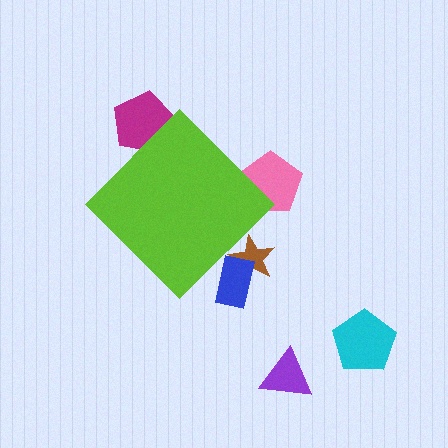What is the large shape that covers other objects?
A lime diamond.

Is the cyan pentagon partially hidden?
No, the cyan pentagon is fully visible.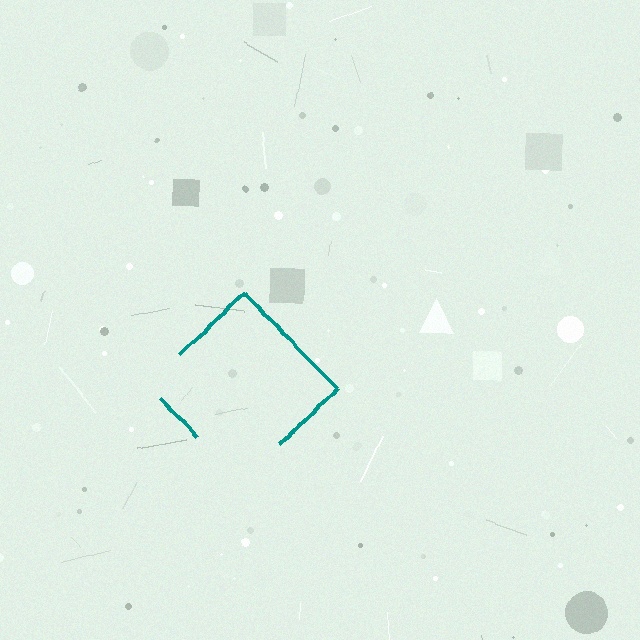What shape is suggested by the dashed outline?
The dashed outline suggests a diamond.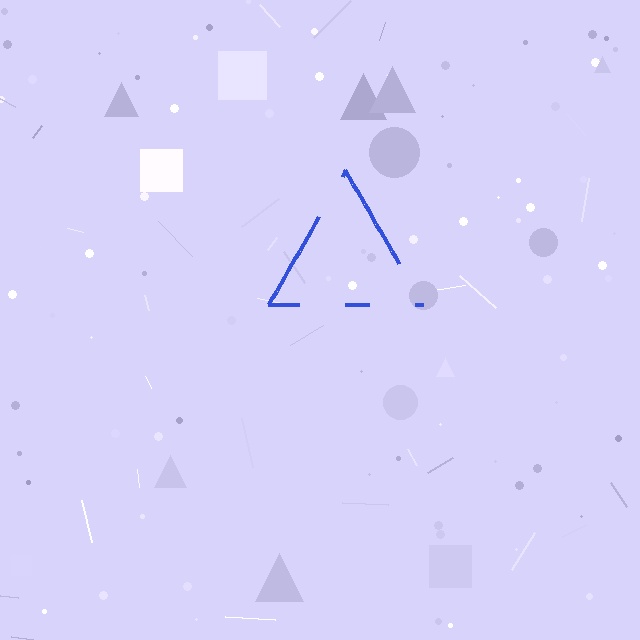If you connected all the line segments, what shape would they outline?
They would outline a triangle.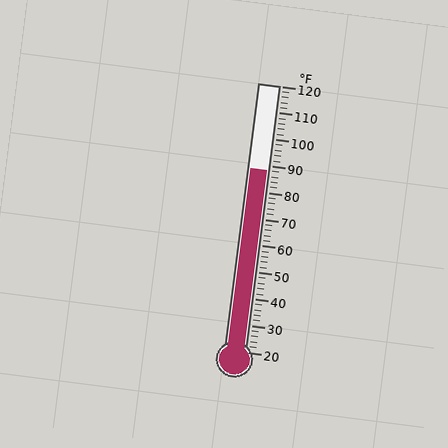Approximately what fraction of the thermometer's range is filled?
The thermometer is filled to approximately 70% of its range.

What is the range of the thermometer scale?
The thermometer scale ranges from 20°F to 120°F.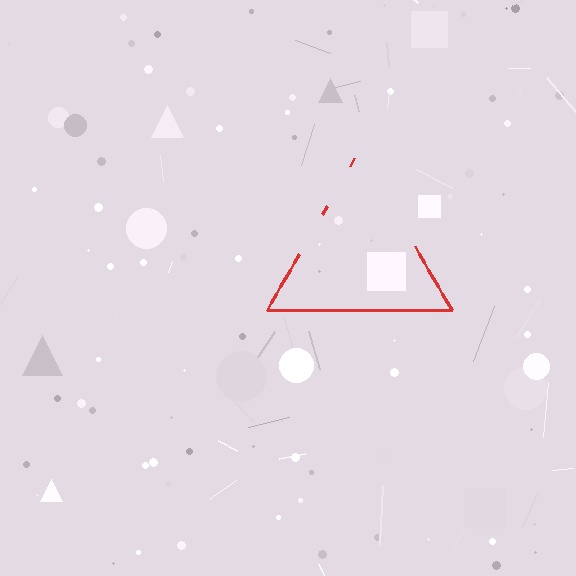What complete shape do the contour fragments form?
The contour fragments form a triangle.